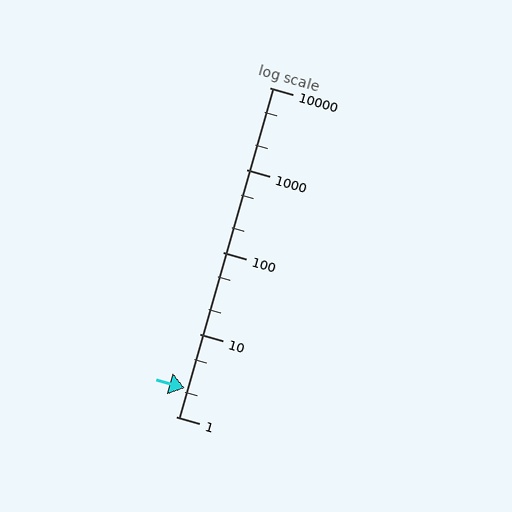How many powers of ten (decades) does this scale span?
The scale spans 4 decades, from 1 to 10000.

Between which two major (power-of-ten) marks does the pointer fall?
The pointer is between 1 and 10.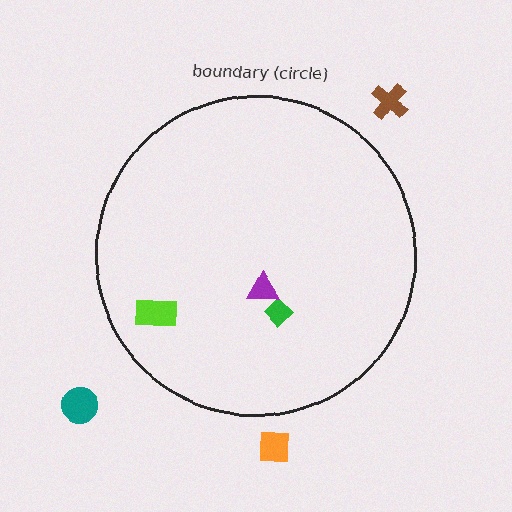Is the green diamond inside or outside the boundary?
Inside.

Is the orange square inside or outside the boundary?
Outside.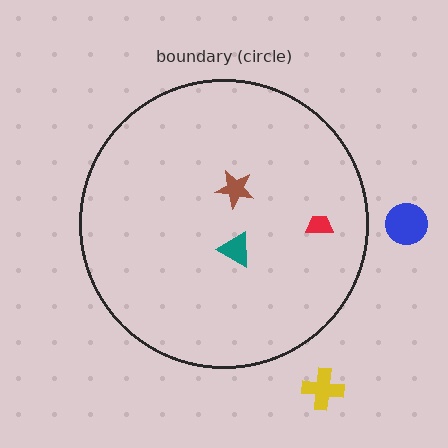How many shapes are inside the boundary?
3 inside, 2 outside.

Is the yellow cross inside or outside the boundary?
Outside.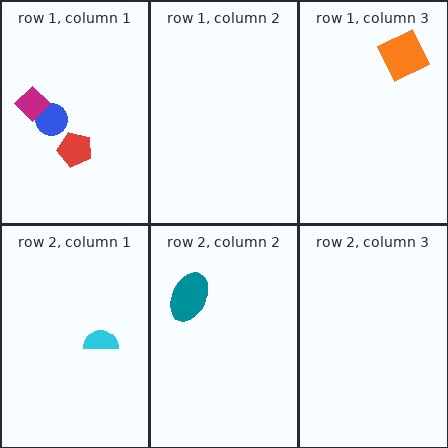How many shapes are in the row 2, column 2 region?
1.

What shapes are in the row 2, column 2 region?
The teal ellipse.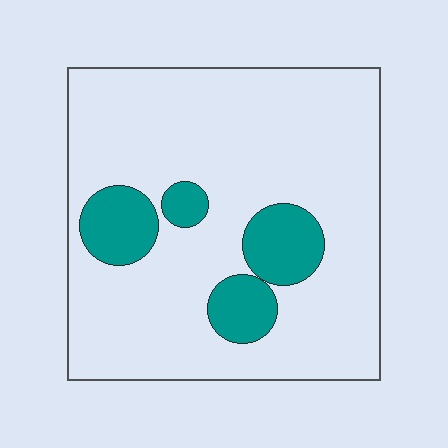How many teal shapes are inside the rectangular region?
4.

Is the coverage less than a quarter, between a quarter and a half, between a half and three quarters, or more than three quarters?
Less than a quarter.